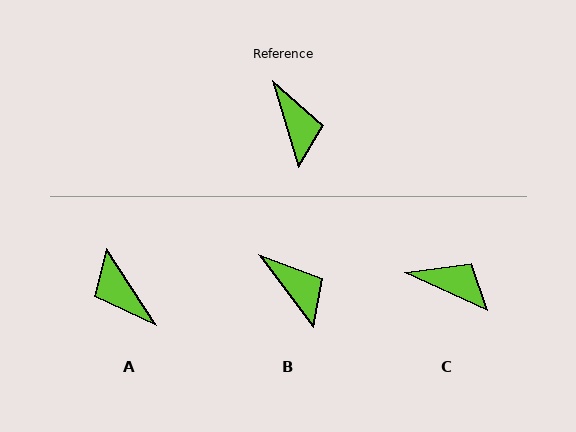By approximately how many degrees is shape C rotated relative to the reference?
Approximately 49 degrees counter-clockwise.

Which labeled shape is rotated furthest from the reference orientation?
A, about 164 degrees away.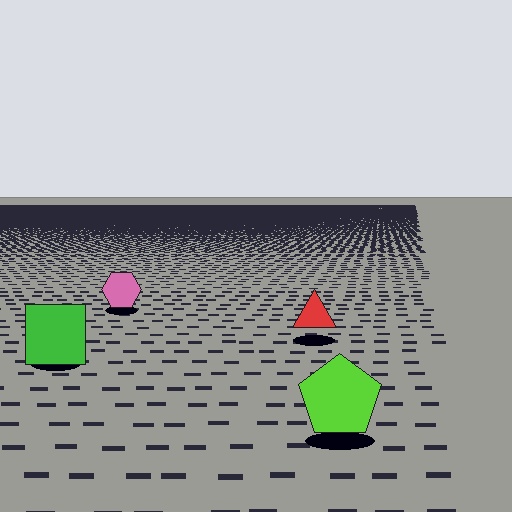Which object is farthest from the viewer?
The pink hexagon is farthest from the viewer. It appears smaller and the ground texture around it is denser.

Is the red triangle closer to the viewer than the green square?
No. The green square is closer — you can tell from the texture gradient: the ground texture is coarser near it.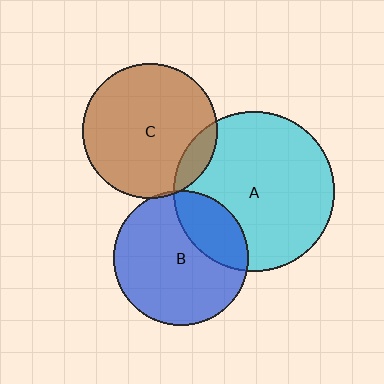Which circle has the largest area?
Circle A (cyan).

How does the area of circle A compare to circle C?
Approximately 1.4 times.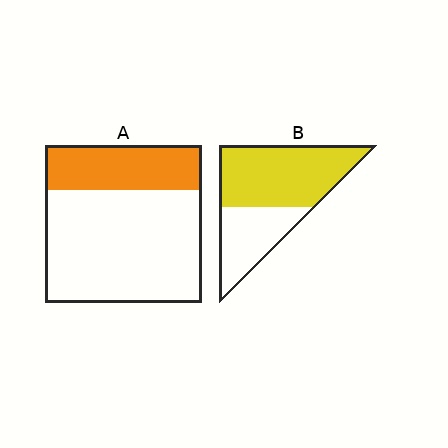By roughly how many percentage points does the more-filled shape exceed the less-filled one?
By roughly 35 percentage points (B over A).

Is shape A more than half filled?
No.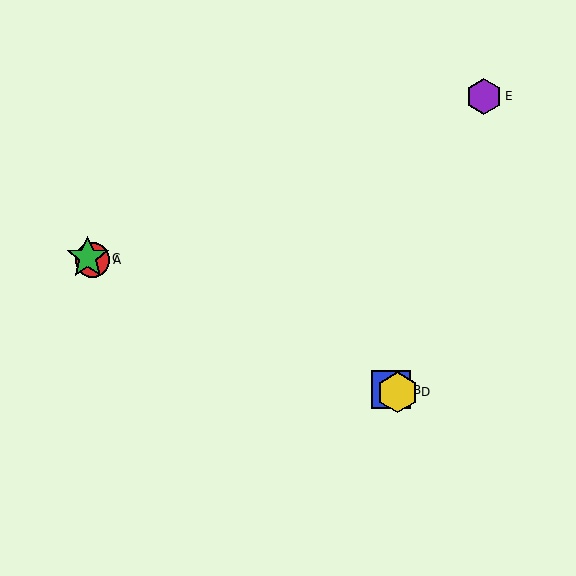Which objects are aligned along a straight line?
Objects A, B, C, D are aligned along a straight line.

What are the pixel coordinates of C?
Object C is at (88, 258).